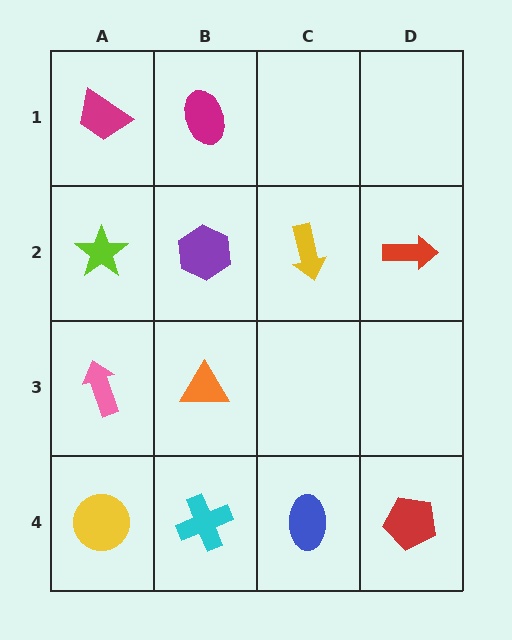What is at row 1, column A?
A magenta trapezoid.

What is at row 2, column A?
A lime star.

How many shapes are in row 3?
2 shapes.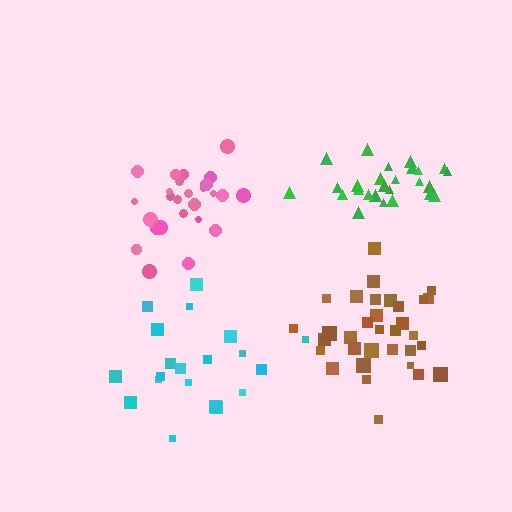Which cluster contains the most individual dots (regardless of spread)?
Brown (33).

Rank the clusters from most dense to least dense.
brown, green, pink, cyan.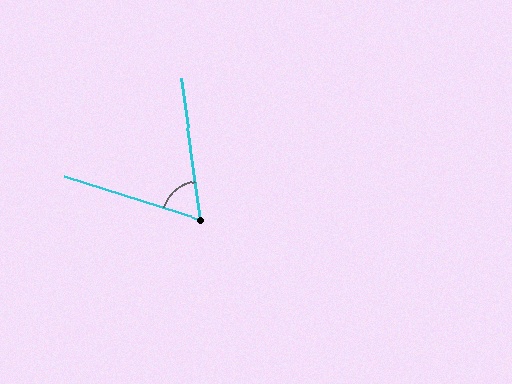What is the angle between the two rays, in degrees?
Approximately 64 degrees.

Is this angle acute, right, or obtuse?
It is acute.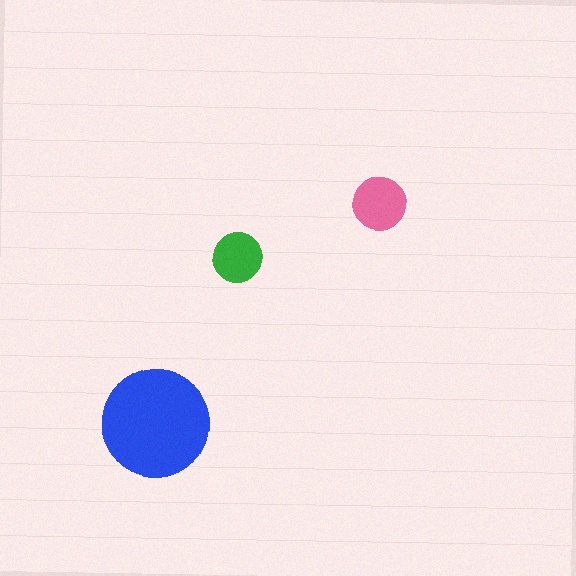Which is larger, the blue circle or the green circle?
The blue one.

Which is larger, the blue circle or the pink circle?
The blue one.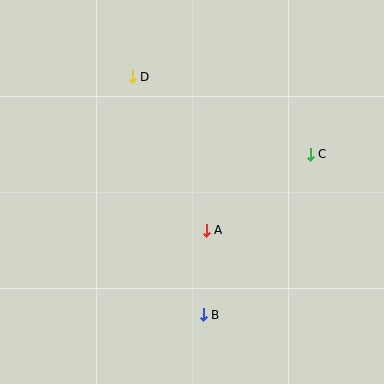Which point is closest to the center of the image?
Point A at (206, 230) is closest to the center.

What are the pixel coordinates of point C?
Point C is at (310, 154).